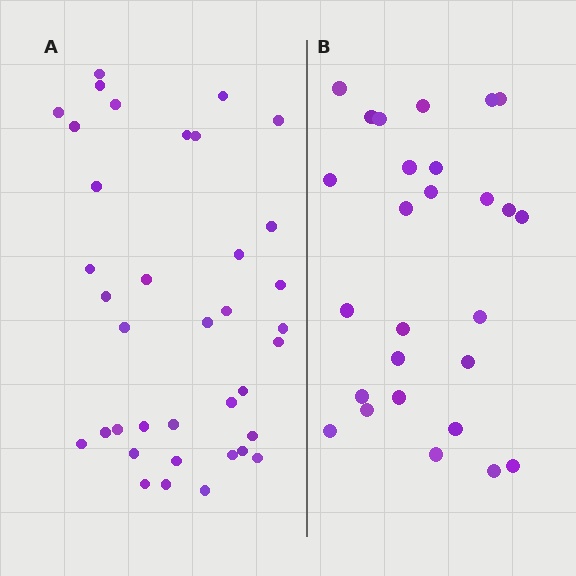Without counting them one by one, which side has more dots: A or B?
Region A (the left region) has more dots.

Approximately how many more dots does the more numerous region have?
Region A has roughly 10 or so more dots than region B.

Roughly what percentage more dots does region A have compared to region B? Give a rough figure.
About 35% more.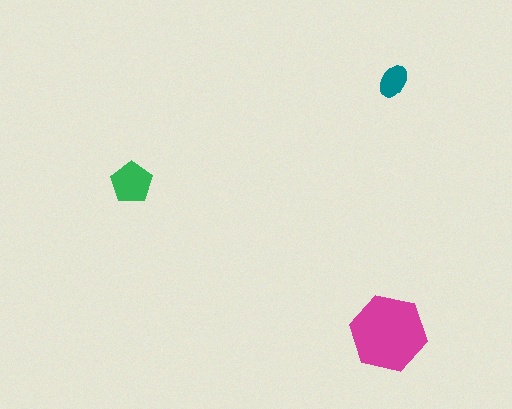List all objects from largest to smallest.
The magenta hexagon, the green pentagon, the teal ellipse.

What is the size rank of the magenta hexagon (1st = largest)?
1st.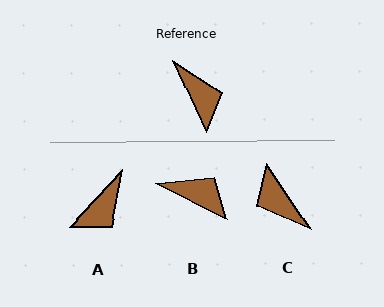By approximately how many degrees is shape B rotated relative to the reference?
Approximately 38 degrees counter-clockwise.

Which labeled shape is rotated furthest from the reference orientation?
C, about 171 degrees away.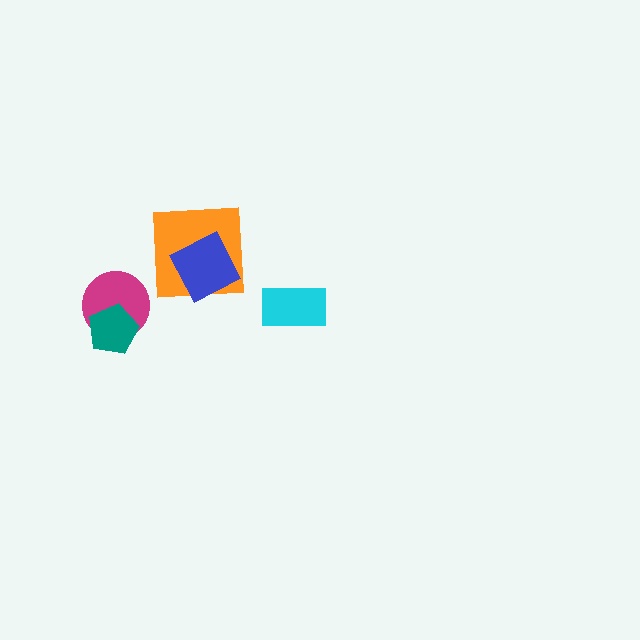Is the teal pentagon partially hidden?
No, no other shape covers it.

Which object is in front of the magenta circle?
The teal pentagon is in front of the magenta circle.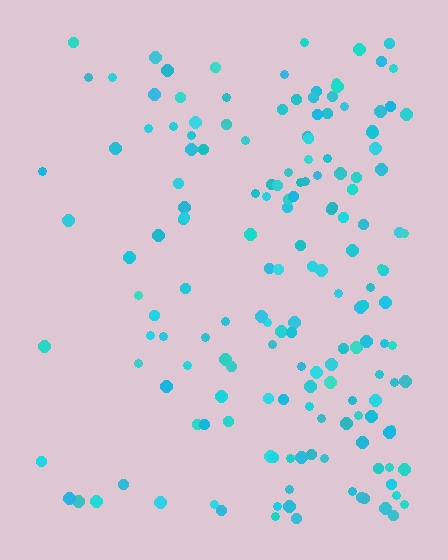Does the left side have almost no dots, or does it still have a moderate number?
Still a moderate number, just noticeably fewer than the right.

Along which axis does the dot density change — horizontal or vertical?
Horizontal.